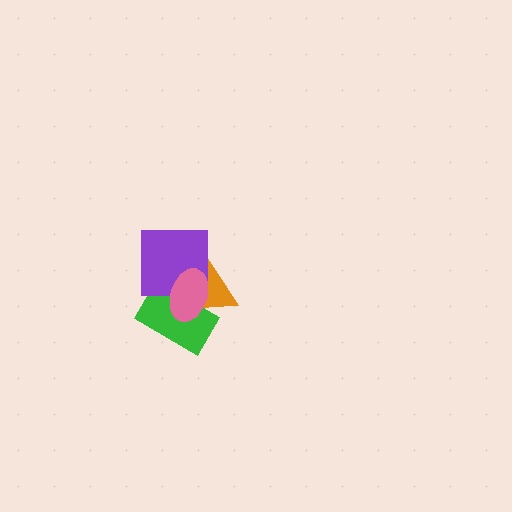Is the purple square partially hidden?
Yes, it is partially covered by another shape.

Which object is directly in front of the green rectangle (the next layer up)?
The purple square is directly in front of the green rectangle.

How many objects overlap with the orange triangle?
3 objects overlap with the orange triangle.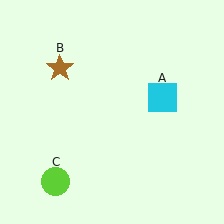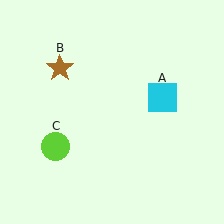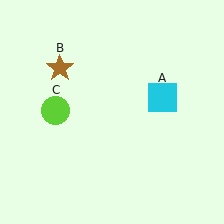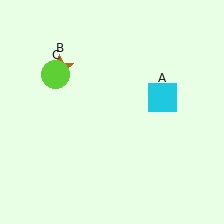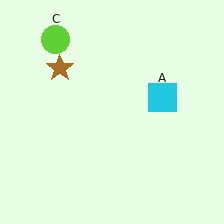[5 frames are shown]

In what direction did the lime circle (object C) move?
The lime circle (object C) moved up.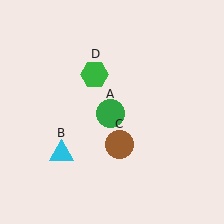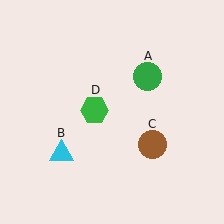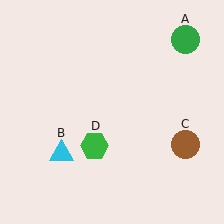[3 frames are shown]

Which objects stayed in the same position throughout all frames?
Cyan triangle (object B) remained stationary.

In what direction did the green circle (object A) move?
The green circle (object A) moved up and to the right.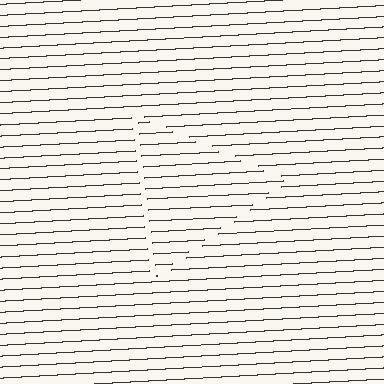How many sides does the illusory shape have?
3 sides — the line-ends trace a triangle.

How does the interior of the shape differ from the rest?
The interior of the shape contains the same grating, shifted by half a period — the contour is defined by the phase discontinuity where line-ends from the inner and outer gratings abut.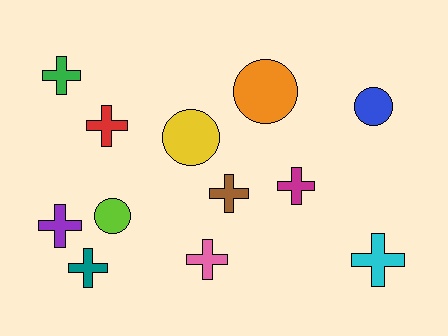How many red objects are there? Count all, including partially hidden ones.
There is 1 red object.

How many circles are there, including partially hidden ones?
There are 4 circles.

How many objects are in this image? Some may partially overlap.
There are 12 objects.